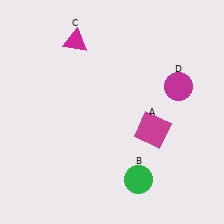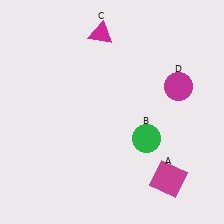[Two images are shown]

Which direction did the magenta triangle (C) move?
The magenta triangle (C) moved right.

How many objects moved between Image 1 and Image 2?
3 objects moved between the two images.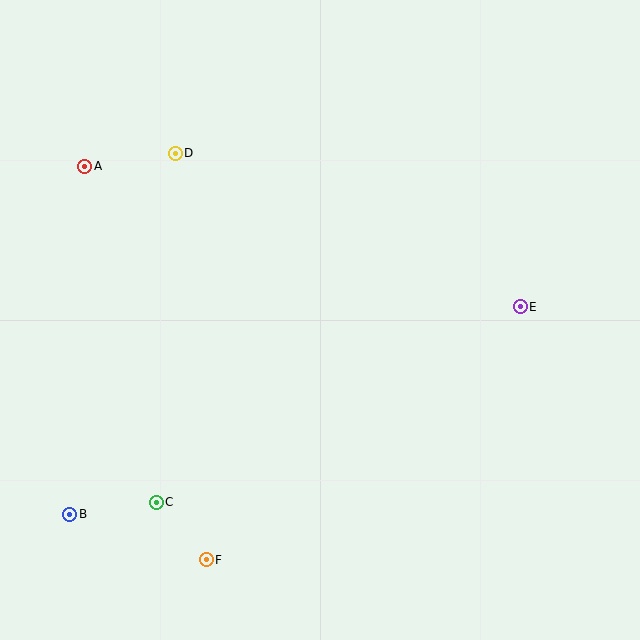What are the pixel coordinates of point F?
Point F is at (206, 560).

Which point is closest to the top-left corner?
Point A is closest to the top-left corner.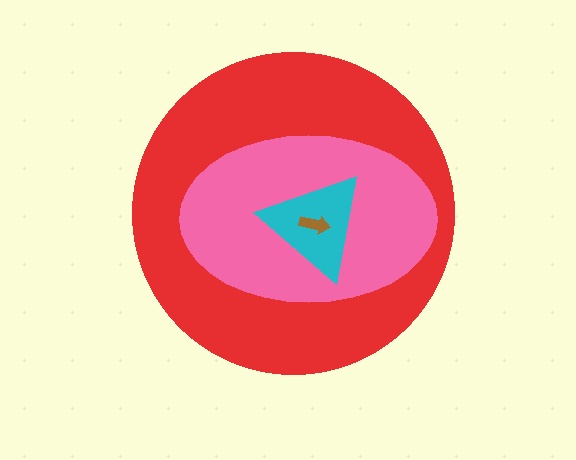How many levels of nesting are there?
4.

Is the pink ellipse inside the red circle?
Yes.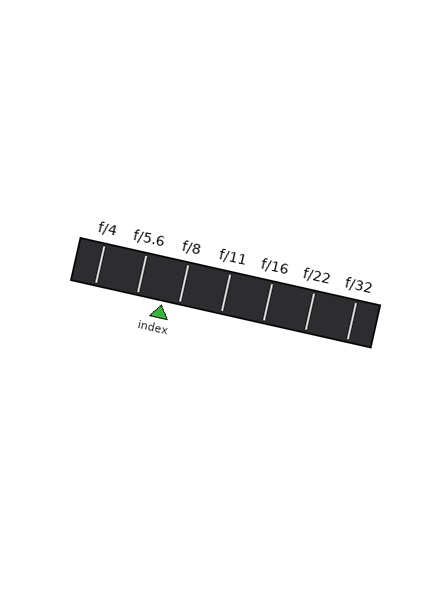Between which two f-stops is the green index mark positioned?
The index mark is between f/5.6 and f/8.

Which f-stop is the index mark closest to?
The index mark is closest to f/8.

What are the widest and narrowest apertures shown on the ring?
The widest aperture shown is f/4 and the narrowest is f/32.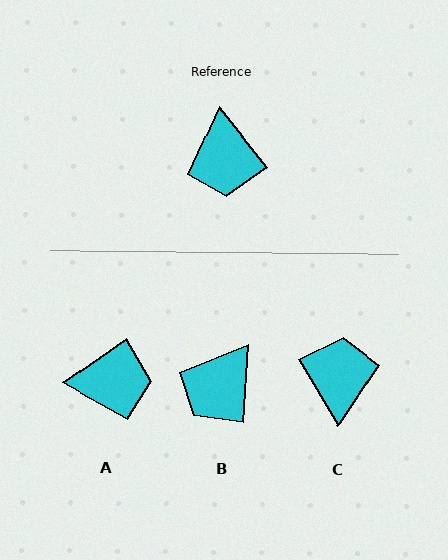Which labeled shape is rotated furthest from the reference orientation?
C, about 172 degrees away.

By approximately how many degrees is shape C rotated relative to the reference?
Approximately 172 degrees counter-clockwise.